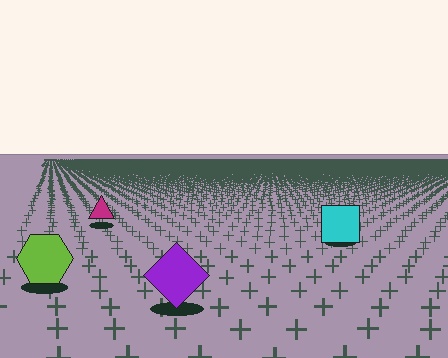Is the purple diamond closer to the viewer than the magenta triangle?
Yes. The purple diamond is closer — you can tell from the texture gradient: the ground texture is coarser near it.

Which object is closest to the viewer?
The purple diamond is closest. The texture marks near it are larger and more spread out.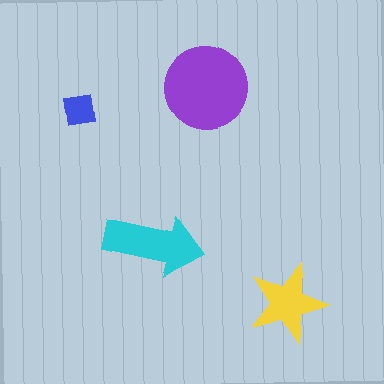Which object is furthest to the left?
The blue square is leftmost.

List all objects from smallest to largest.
The blue square, the yellow star, the cyan arrow, the purple circle.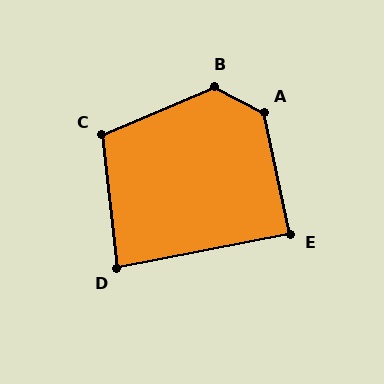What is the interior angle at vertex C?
Approximately 106 degrees (obtuse).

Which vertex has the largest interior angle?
B, at approximately 130 degrees.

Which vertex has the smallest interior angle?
D, at approximately 85 degrees.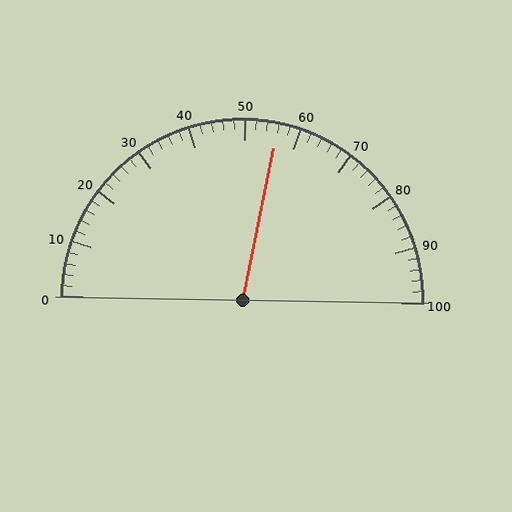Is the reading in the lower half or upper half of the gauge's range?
The reading is in the upper half of the range (0 to 100).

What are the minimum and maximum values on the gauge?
The gauge ranges from 0 to 100.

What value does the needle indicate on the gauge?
The needle indicates approximately 56.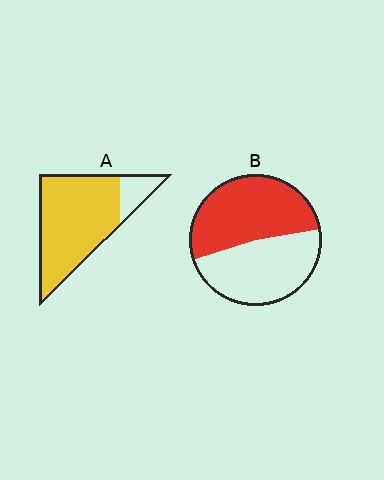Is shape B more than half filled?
Roughly half.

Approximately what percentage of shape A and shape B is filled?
A is approximately 85% and B is approximately 50%.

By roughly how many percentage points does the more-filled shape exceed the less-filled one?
By roughly 30 percentage points (A over B).